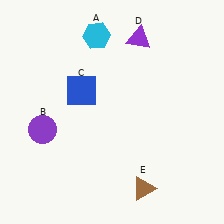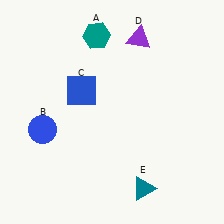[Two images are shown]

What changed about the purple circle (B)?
In Image 1, B is purple. In Image 2, it changed to blue.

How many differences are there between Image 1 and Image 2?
There are 3 differences between the two images.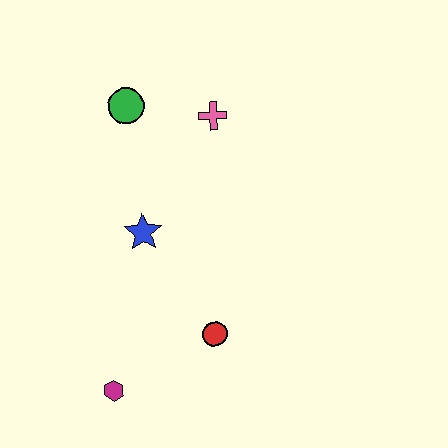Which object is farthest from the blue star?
The magenta hexagon is farthest from the blue star.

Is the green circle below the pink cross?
No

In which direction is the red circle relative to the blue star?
The red circle is below the blue star.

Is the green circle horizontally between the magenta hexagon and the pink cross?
Yes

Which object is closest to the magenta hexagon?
The red circle is closest to the magenta hexagon.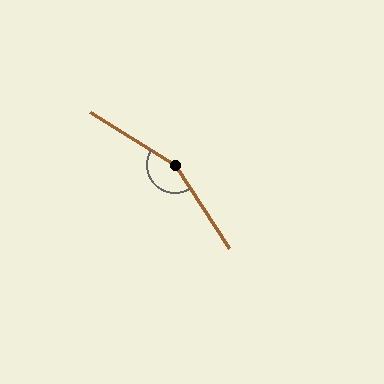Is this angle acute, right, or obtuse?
It is obtuse.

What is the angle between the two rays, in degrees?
Approximately 155 degrees.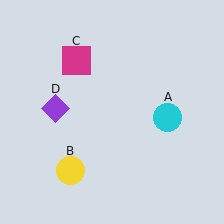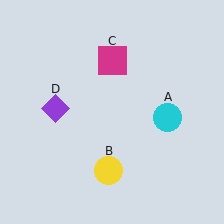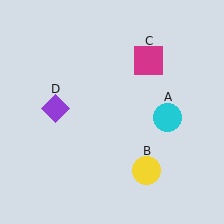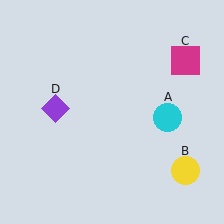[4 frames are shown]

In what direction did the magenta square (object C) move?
The magenta square (object C) moved right.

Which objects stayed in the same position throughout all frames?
Cyan circle (object A) and purple diamond (object D) remained stationary.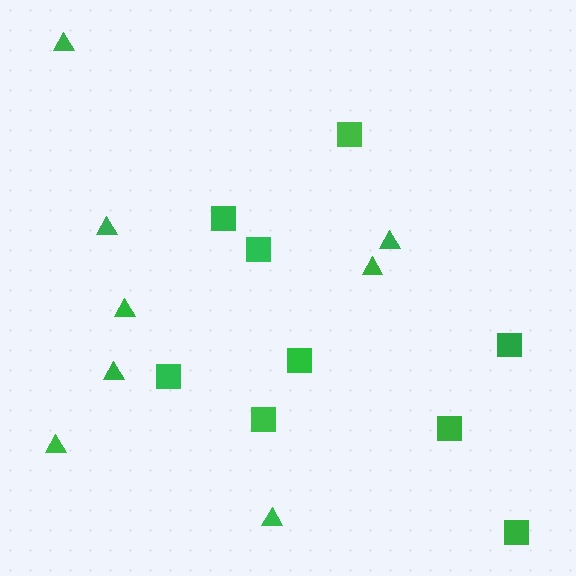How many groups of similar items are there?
There are 2 groups: one group of squares (9) and one group of triangles (8).